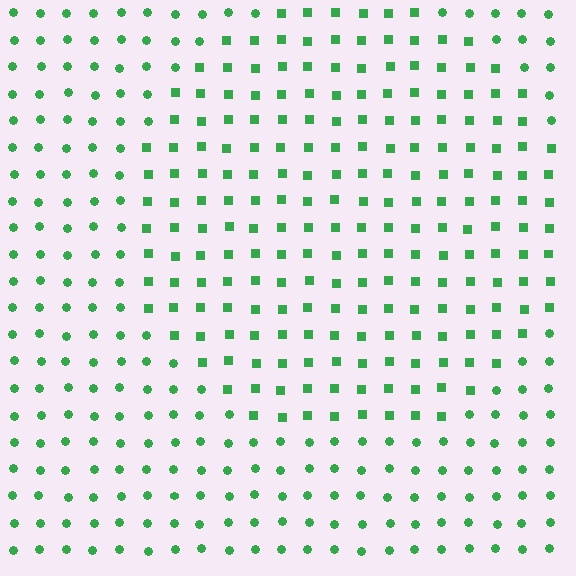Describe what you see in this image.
The image is filled with small green elements arranged in a uniform grid. A circle-shaped region contains squares, while the surrounding area contains circles. The boundary is defined purely by the change in element shape.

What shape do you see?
I see a circle.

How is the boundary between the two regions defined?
The boundary is defined by a change in element shape: squares inside vs. circles outside. All elements share the same color and spacing.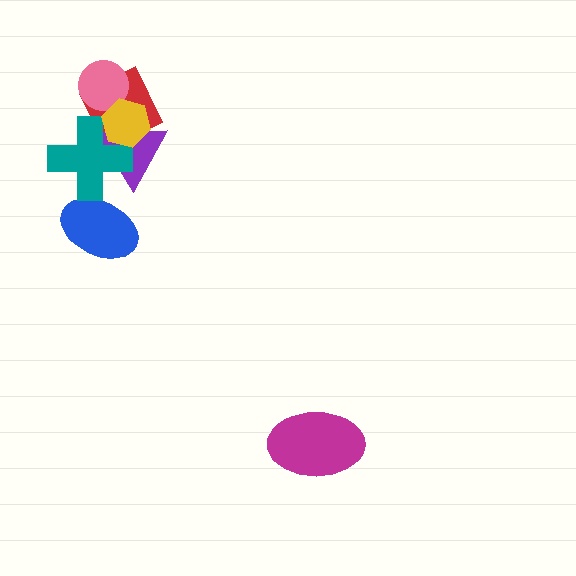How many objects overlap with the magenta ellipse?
0 objects overlap with the magenta ellipse.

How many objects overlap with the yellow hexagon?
4 objects overlap with the yellow hexagon.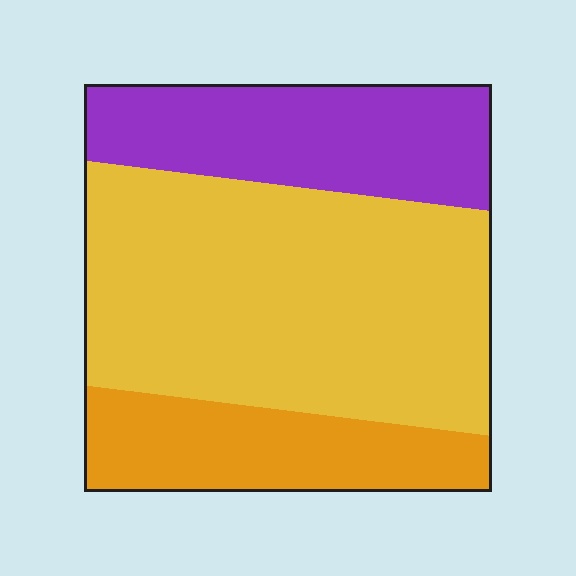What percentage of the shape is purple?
Purple takes up between a sixth and a third of the shape.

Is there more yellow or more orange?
Yellow.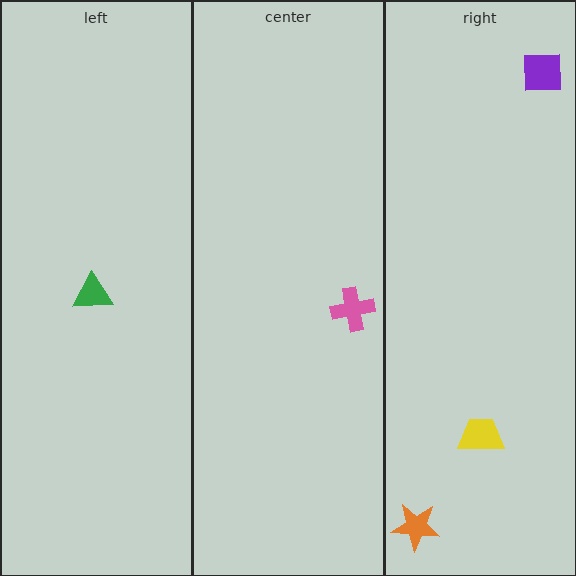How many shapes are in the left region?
1.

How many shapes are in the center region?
1.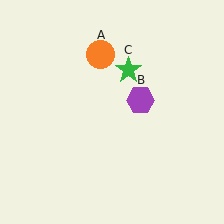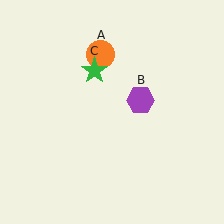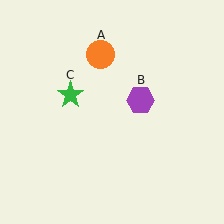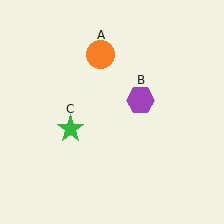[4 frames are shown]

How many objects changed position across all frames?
1 object changed position: green star (object C).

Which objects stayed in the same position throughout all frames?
Orange circle (object A) and purple hexagon (object B) remained stationary.